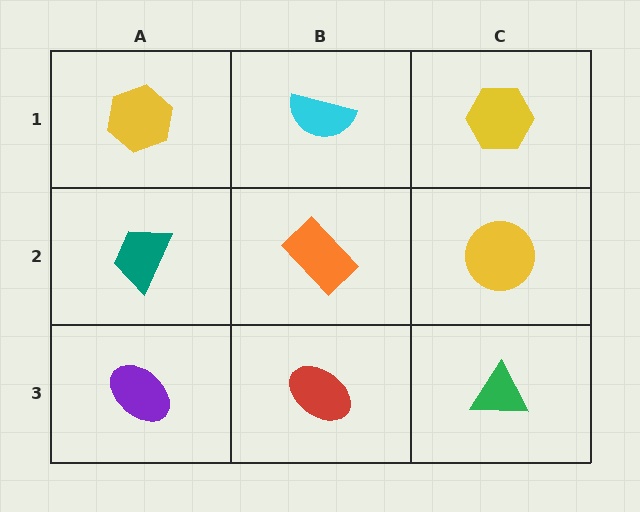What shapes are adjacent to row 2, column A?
A yellow hexagon (row 1, column A), a purple ellipse (row 3, column A), an orange rectangle (row 2, column B).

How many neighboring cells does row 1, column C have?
2.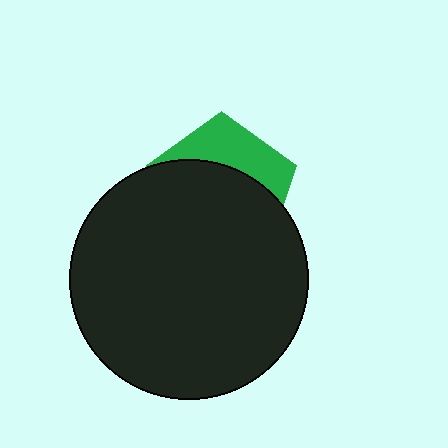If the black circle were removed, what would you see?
You would see the complete green pentagon.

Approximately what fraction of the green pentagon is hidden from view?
Roughly 67% of the green pentagon is hidden behind the black circle.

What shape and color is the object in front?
The object in front is a black circle.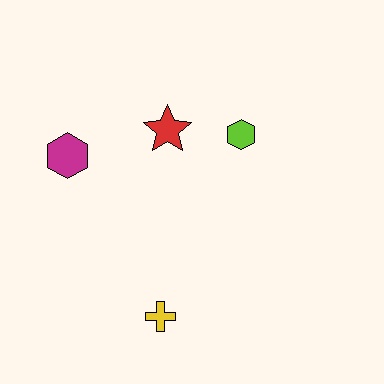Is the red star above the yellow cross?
Yes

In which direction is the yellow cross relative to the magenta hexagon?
The yellow cross is below the magenta hexagon.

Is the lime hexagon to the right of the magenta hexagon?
Yes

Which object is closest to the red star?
The lime hexagon is closest to the red star.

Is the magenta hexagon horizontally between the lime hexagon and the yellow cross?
No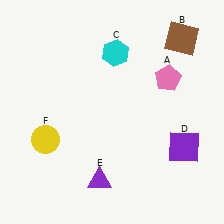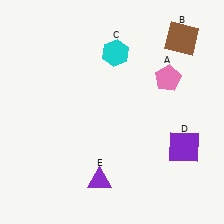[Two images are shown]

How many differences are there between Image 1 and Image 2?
There is 1 difference between the two images.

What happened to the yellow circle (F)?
The yellow circle (F) was removed in Image 2. It was in the bottom-left area of Image 1.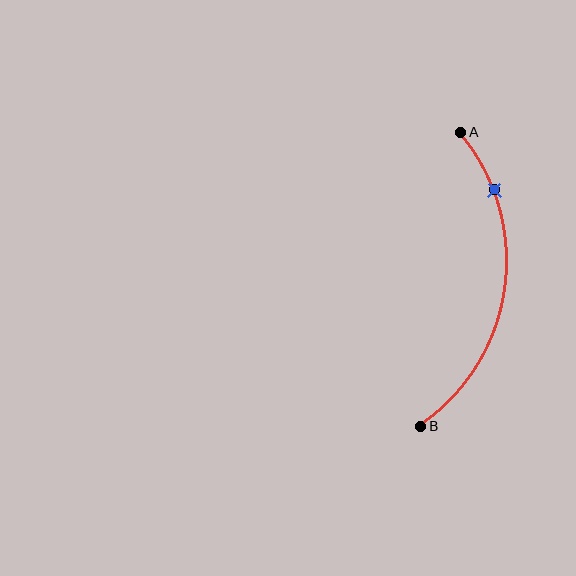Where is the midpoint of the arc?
The arc midpoint is the point on the curve farthest from the straight line joining A and B. It sits to the right of that line.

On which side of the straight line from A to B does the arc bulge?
The arc bulges to the right of the straight line connecting A and B.